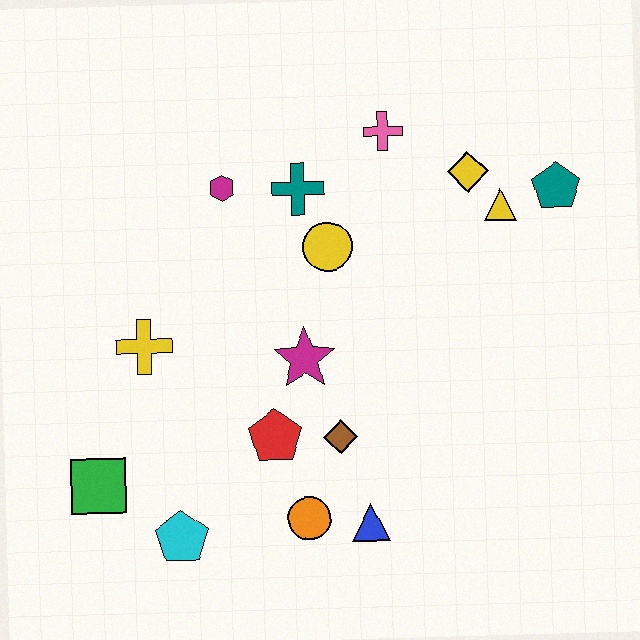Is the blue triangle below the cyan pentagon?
No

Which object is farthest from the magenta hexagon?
The blue triangle is farthest from the magenta hexagon.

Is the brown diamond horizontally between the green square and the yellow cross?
No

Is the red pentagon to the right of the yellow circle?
No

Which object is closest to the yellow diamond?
The yellow triangle is closest to the yellow diamond.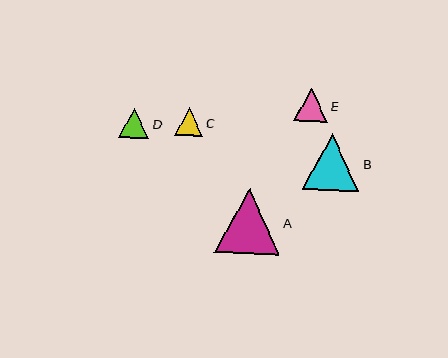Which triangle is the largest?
Triangle A is the largest with a size of approximately 65 pixels.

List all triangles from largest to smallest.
From largest to smallest: A, B, E, D, C.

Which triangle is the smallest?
Triangle C is the smallest with a size of approximately 28 pixels.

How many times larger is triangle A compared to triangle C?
Triangle A is approximately 2.3 times the size of triangle C.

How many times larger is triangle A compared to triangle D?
Triangle A is approximately 2.1 times the size of triangle D.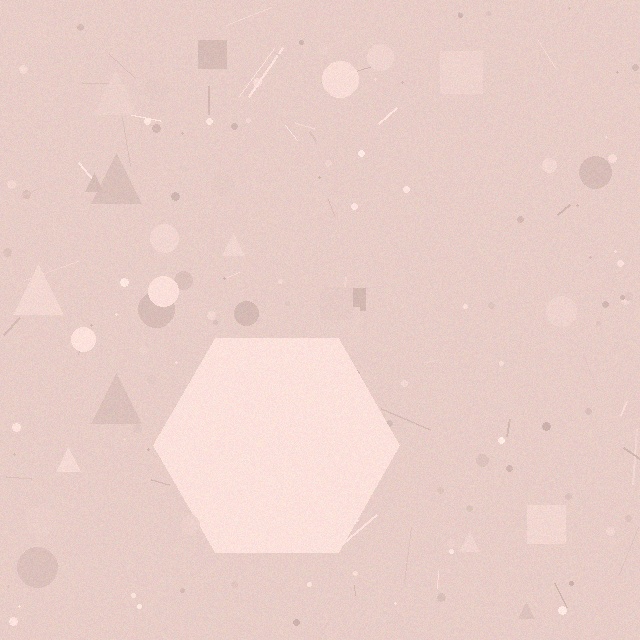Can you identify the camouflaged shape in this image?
The camouflaged shape is a hexagon.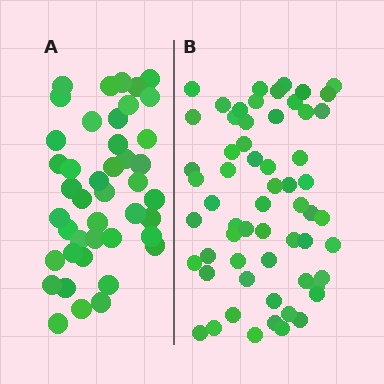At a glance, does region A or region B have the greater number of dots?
Region B (the right region) has more dots.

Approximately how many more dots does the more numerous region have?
Region B has approximately 15 more dots than region A.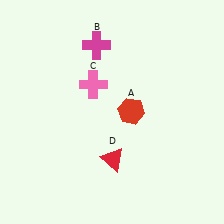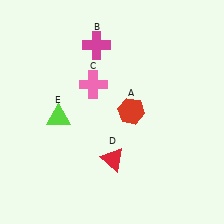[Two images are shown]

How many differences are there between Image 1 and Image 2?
There is 1 difference between the two images.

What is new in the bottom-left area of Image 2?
A lime triangle (E) was added in the bottom-left area of Image 2.